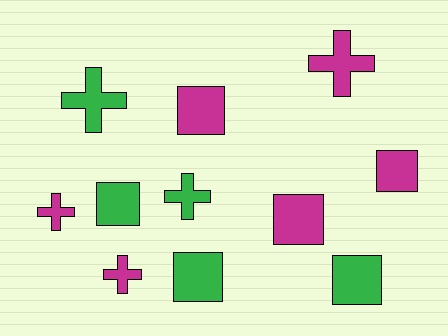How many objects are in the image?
There are 11 objects.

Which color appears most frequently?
Magenta, with 6 objects.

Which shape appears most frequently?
Square, with 6 objects.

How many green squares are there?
There are 3 green squares.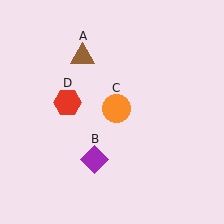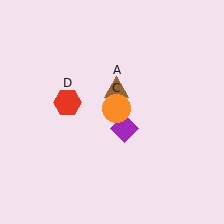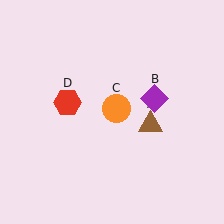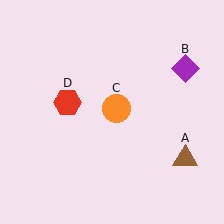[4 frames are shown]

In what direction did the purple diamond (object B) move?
The purple diamond (object B) moved up and to the right.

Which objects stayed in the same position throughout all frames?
Orange circle (object C) and red hexagon (object D) remained stationary.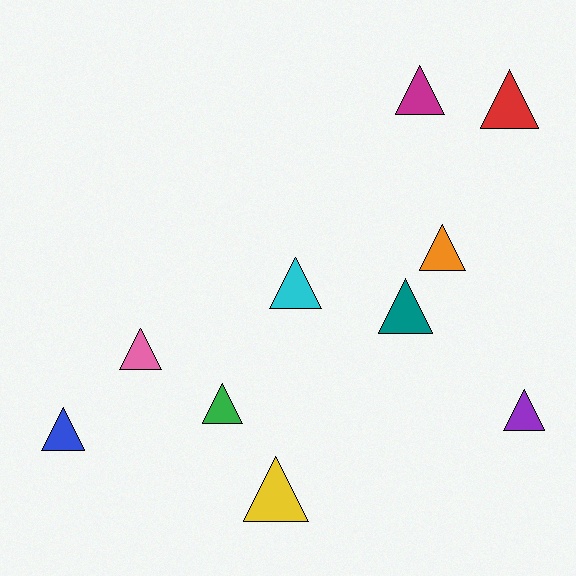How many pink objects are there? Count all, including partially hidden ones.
There is 1 pink object.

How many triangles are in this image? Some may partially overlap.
There are 10 triangles.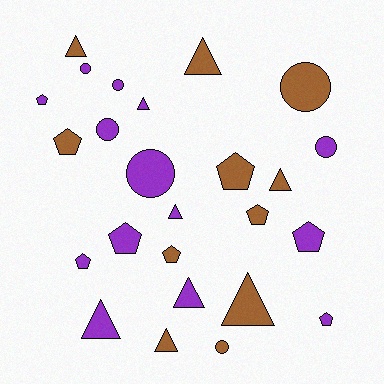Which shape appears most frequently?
Triangle, with 9 objects.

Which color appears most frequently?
Purple, with 14 objects.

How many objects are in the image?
There are 25 objects.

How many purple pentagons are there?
There are 5 purple pentagons.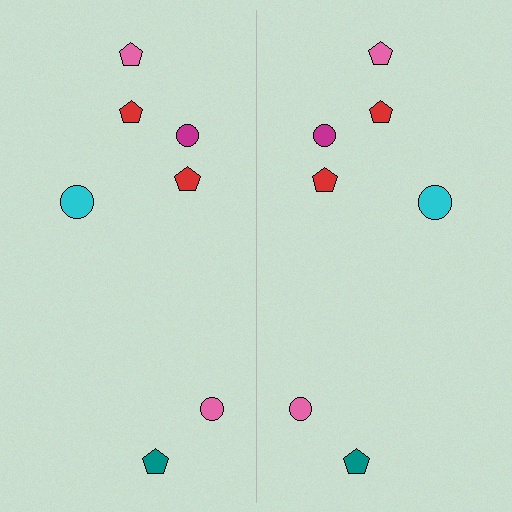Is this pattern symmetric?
Yes, this pattern has bilateral (reflection) symmetry.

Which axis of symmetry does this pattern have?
The pattern has a vertical axis of symmetry running through the center of the image.